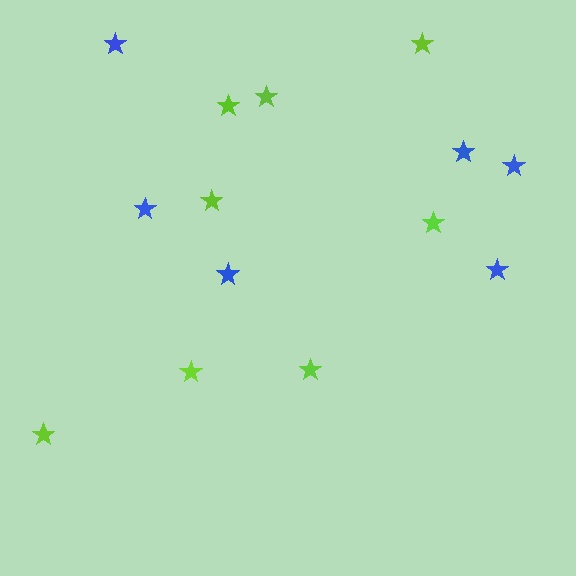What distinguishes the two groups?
There are 2 groups: one group of blue stars (6) and one group of lime stars (8).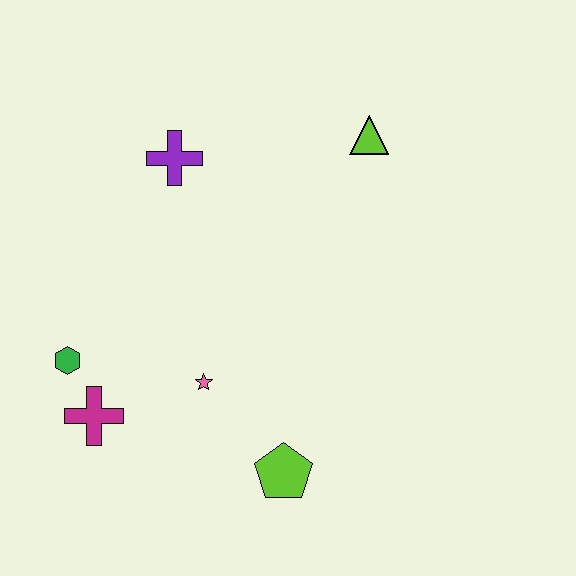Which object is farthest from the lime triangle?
The magenta cross is farthest from the lime triangle.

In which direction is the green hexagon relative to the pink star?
The green hexagon is to the left of the pink star.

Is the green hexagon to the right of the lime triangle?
No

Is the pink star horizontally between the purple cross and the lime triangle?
Yes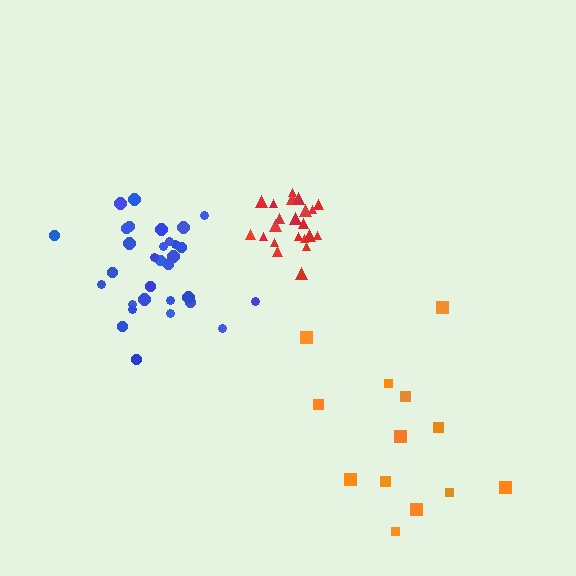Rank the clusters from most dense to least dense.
red, blue, orange.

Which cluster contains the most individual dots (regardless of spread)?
Blue (32).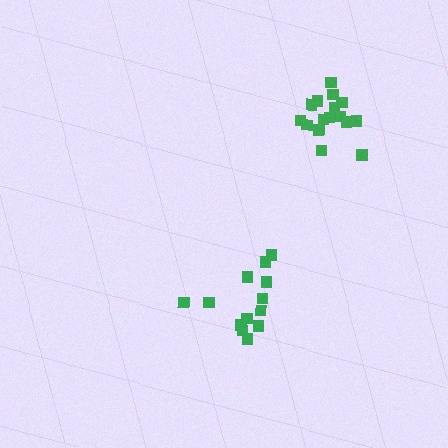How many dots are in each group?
Group 1: 13 dots, Group 2: 17 dots (30 total).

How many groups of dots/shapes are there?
There are 2 groups.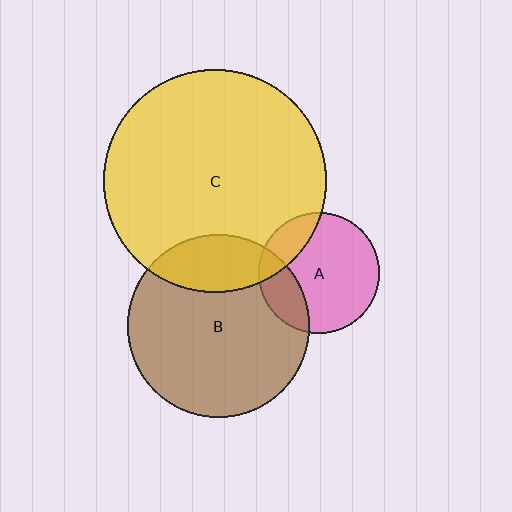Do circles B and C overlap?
Yes.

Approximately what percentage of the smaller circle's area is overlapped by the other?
Approximately 20%.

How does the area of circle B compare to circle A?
Approximately 2.3 times.